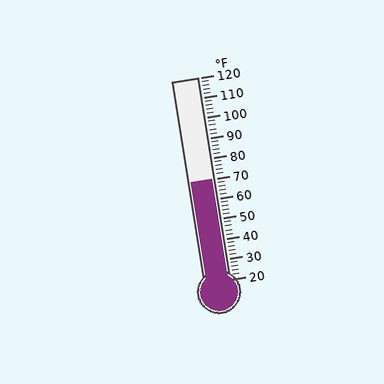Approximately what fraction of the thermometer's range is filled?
The thermometer is filled to approximately 50% of its range.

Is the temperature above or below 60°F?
The temperature is above 60°F.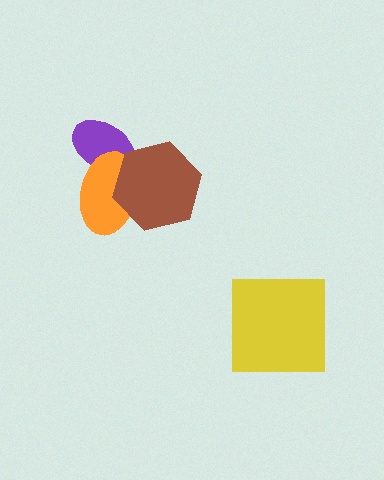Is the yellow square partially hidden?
No, no other shape covers it.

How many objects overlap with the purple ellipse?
2 objects overlap with the purple ellipse.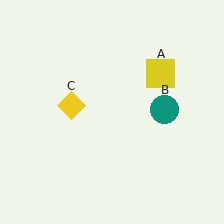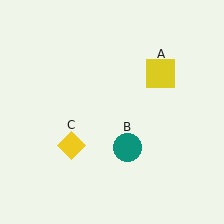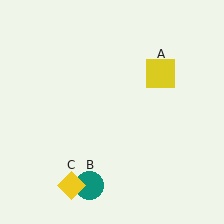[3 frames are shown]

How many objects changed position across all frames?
2 objects changed position: teal circle (object B), yellow diamond (object C).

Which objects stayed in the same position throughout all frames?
Yellow square (object A) remained stationary.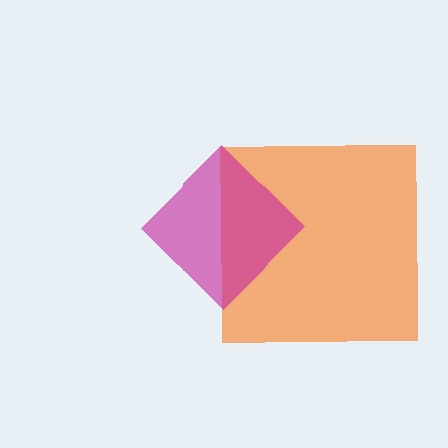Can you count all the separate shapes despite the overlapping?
Yes, there are 2 separate shapes.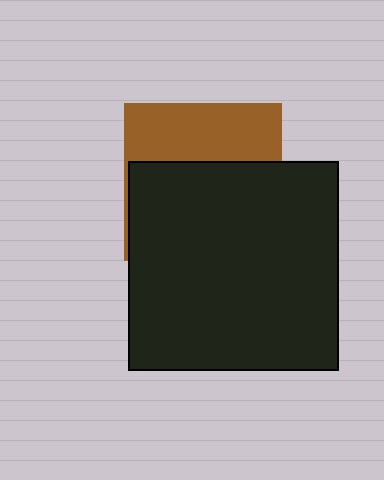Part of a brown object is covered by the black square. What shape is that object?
It is a square.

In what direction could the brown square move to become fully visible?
The brown square could move up. That would shift it out from behind the black square entirely.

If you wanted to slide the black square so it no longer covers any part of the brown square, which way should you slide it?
Slide it down — that is the most direct way to separate the two shapes.